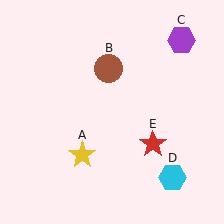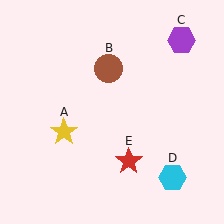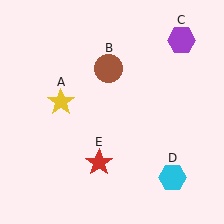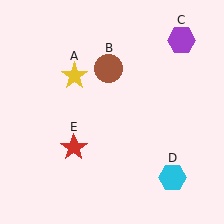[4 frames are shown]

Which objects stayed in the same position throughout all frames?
Brown circle (object B) and purple hexagon (object C) and cyan hexagon (object D) remained stationary.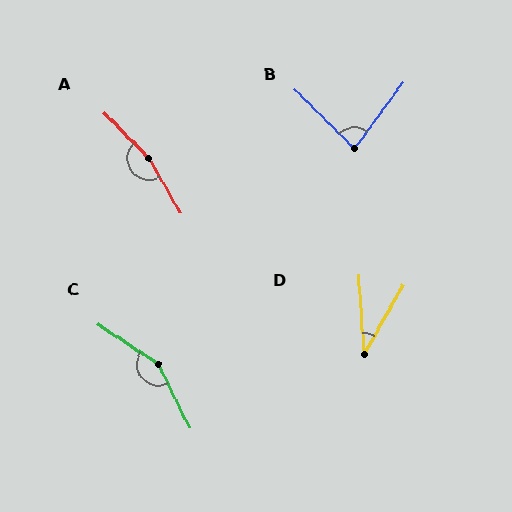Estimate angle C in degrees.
Approximately 149 degrees.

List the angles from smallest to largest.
D (33°), B (82°), C (149°), A (166°).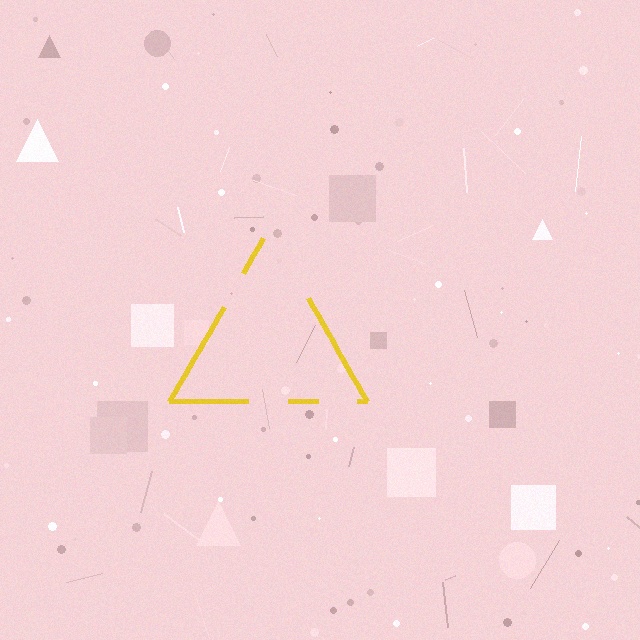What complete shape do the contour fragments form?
The contour fragments form a triangle.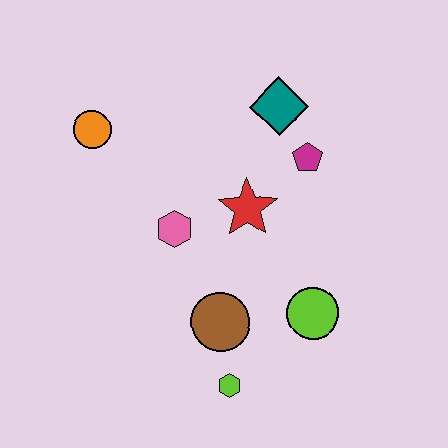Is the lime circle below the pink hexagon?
Yes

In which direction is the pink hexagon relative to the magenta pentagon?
The pink hexagon is to the left of the magenta pentagon.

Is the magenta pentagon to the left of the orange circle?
No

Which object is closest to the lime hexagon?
The brown circle is closest to the lime hexagon.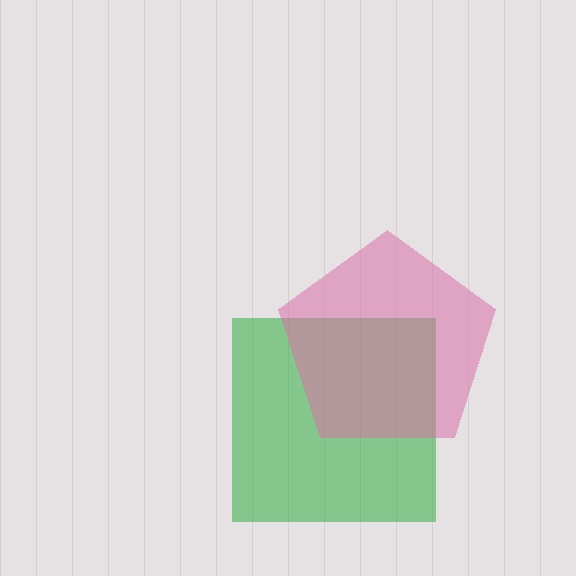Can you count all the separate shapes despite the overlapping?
Yes, there are 2 separate shapes.